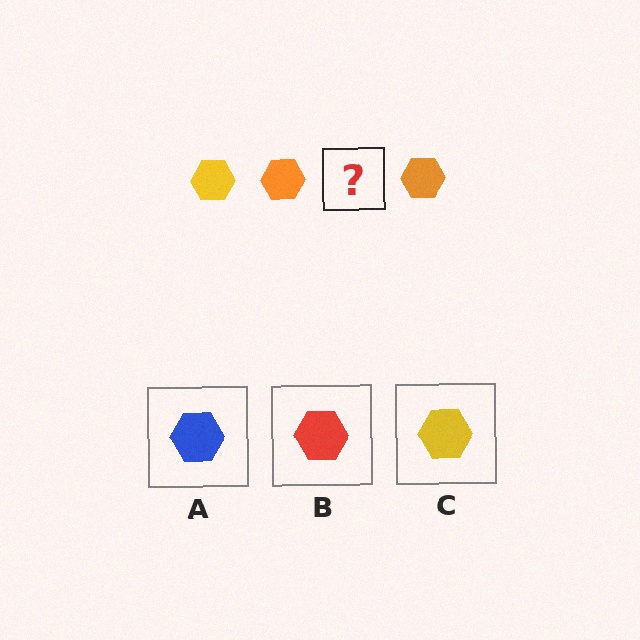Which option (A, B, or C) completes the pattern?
C.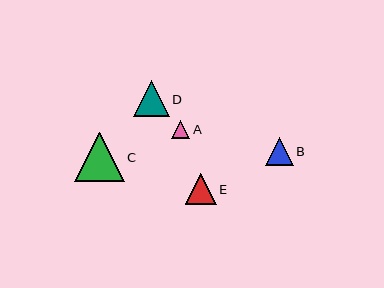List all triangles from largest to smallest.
From largest to smallest: C, D, E, B, A.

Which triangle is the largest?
Triangle C is the largest with a size of approximately 49 pixels.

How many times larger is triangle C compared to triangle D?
Triangle C is approximately 1.4 times the size of triangle D.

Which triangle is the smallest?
Triangle A is the smallest with a size of approximately 18 pixels.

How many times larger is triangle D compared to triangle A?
Triangle D is approximately 2.0 times the size of triangle A.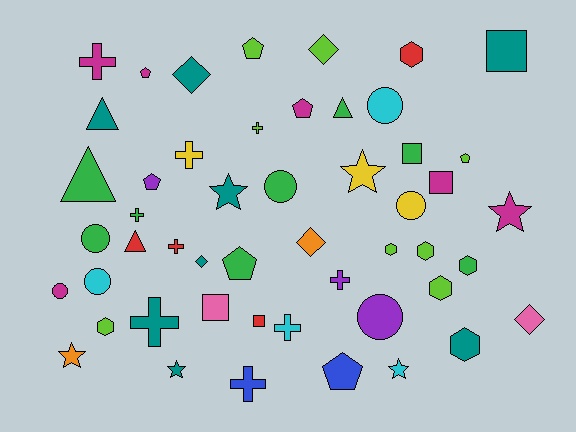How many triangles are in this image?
There are 4 triangles.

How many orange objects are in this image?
There are 2 orange objects.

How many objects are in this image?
There are 50 objects.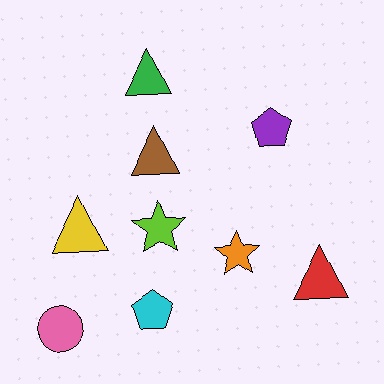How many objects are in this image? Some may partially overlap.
There are 9 objects.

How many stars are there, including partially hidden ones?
There are 2 stars.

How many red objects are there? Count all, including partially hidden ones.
There is 1 red object.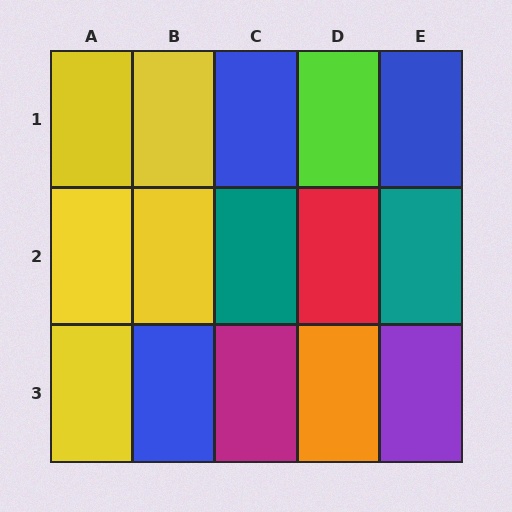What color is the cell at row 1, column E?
Blue.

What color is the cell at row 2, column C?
Teal.